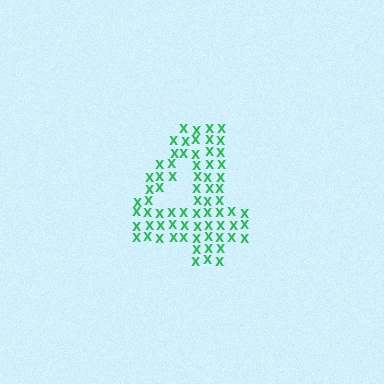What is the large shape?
The large shape is the digit 4.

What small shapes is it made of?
It is made of small letter X's.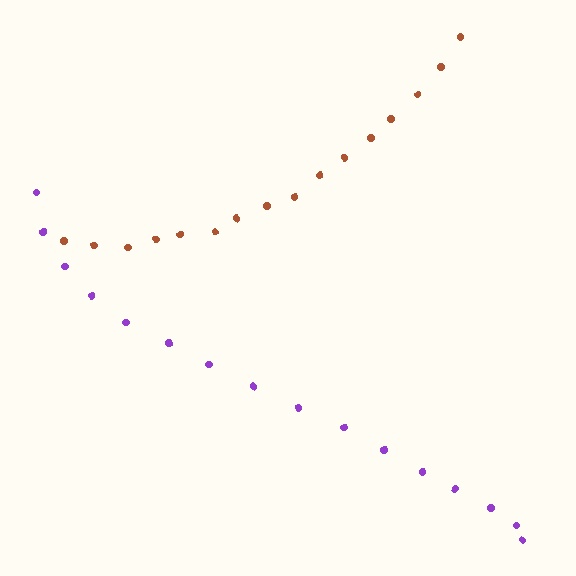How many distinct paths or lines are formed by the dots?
There are 2 distinct paths.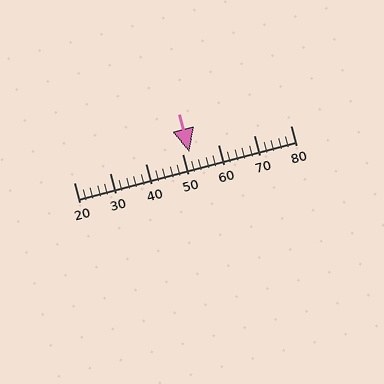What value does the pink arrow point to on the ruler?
The pink arrow points to approximately 52.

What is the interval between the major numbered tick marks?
The major tick marks are spaced 10 units apart.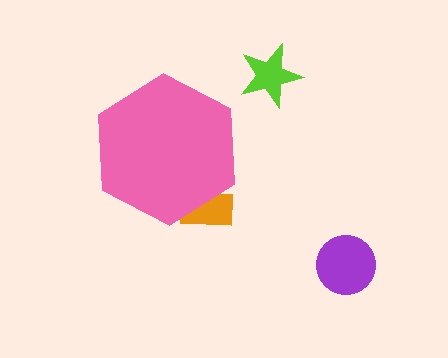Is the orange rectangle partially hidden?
Yes, the orange rectangle is partially hidden behind the pink hexagon.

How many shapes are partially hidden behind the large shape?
1 shape is partially hidden.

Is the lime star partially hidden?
No, the lime star is fully visible.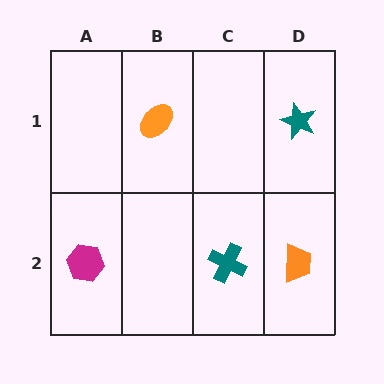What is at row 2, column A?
A magenta hexagon.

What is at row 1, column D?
A teal star.